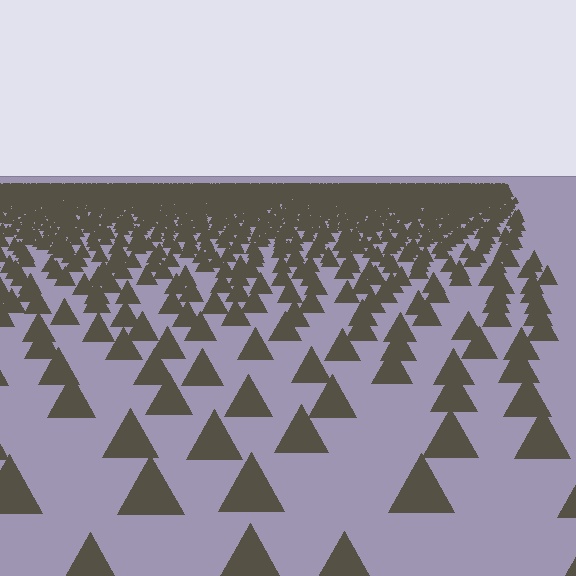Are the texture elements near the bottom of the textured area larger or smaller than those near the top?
Larger. Near the bottom, elements are closer to the viewer and appear at a bigger on-screen size.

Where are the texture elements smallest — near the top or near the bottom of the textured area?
Near the top.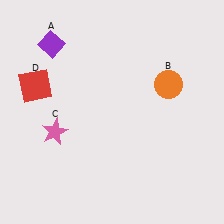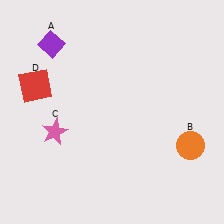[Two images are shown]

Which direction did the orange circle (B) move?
The orange circle (B) moved down.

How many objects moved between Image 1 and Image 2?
1 object moved between the two images.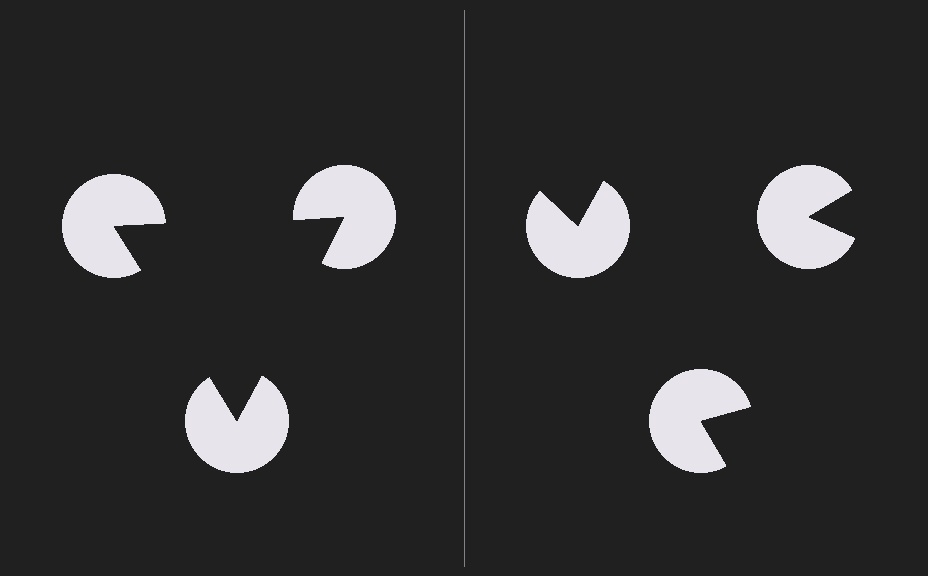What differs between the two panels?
The pac-man discs are positioned identically on both sides; only the wedge orientations differ. On the left they align to a triangle; on the right they are misaligned.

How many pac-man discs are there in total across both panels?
6 — 3 on each side.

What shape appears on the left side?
An illusory triangle.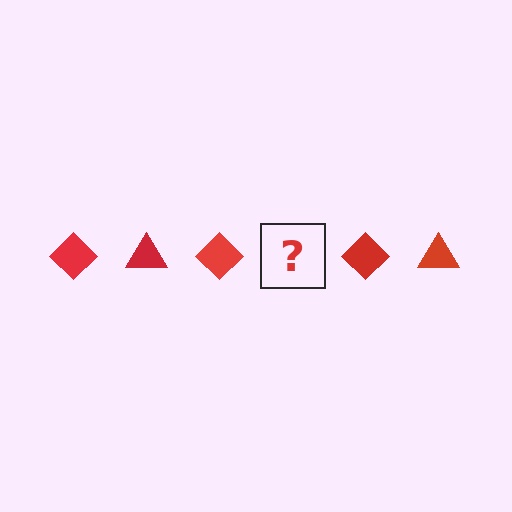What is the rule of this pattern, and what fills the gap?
The rule is that the pattern cycles through diamond, triangle shapes in red. The gap should be filled with a red triangle.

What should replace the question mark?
The question mark should be replaced with a red triangle.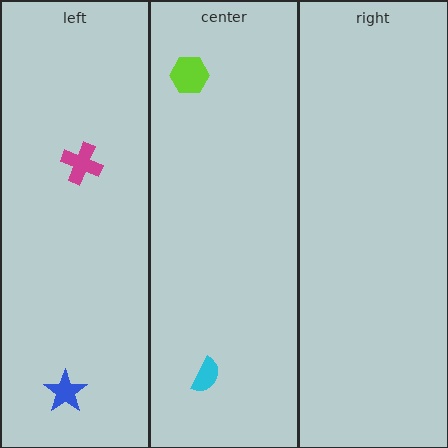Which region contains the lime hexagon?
The center region.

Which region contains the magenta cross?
The left region.